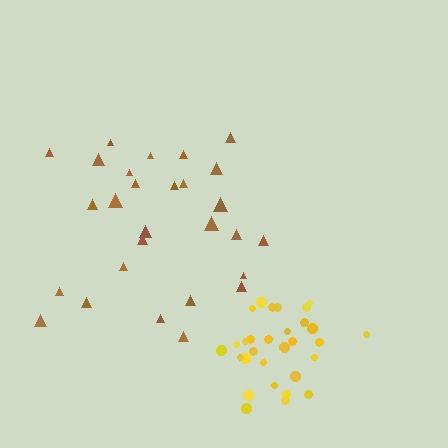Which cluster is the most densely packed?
Yellow.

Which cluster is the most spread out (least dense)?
Brown.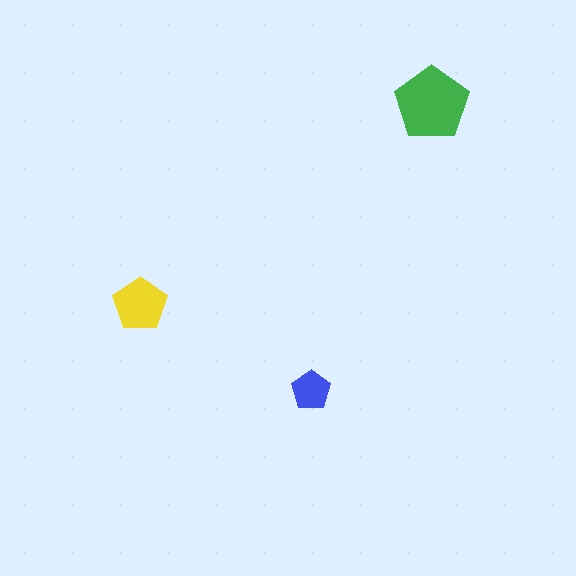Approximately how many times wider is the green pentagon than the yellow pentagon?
About 1.5 times wider.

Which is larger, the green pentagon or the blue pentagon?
The green one.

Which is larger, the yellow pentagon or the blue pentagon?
The yellow one.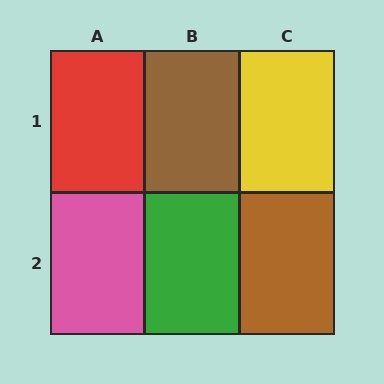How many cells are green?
1 cell is green.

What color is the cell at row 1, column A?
Red.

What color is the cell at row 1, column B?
Brown.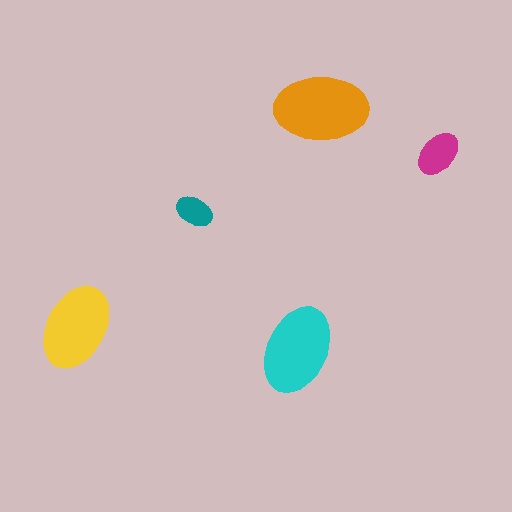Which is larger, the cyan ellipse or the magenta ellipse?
The cyan one.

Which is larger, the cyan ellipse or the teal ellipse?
The cyan one.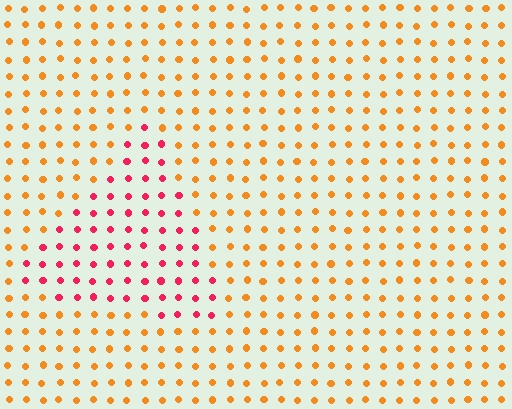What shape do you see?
I see a triangle.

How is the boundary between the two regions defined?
The boundary is defined purely by a slight shift in hue (about 48 degrees). Spacing, size, and orientation are identical on both sides.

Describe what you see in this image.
The image is filled with small orange elements in a uniform arrangement. A triangle-shaped region is visible where the elements are tinted to a slightly different hue, forming a subtle color boundary.